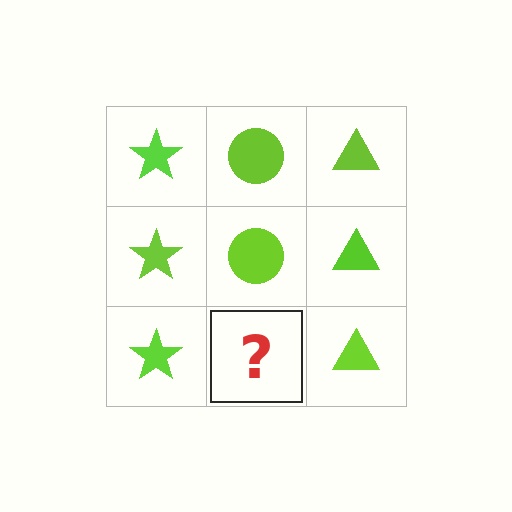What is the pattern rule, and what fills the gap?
The rule is that each column has a consistent shape. The gap should be filled with a lime circle.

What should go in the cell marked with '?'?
The missing cell should contain a lime circle.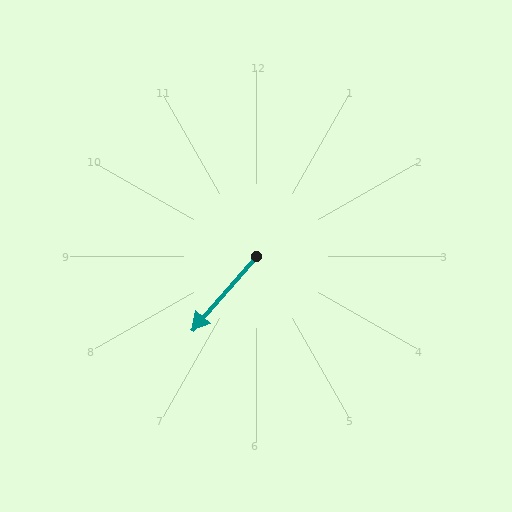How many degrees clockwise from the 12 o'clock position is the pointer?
Approximately 221 degrees.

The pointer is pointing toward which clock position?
Roughly 7 o'clock.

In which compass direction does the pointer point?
Southwest.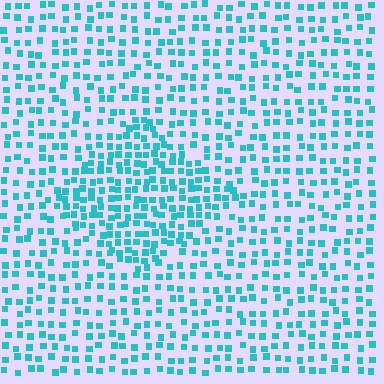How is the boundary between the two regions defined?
The boundary is defined by a change in element density (approximately 1.8x ratio). All elements are the same color, size, and shape.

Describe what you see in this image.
The image contains small cyan elements arranged at two different densities. A diamond-shaped region is visible where the elements are more densely packed than the surrounding area.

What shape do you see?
I see a diamond.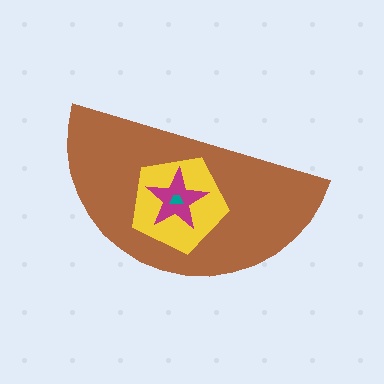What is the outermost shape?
The brown semicircle.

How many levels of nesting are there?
4.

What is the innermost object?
The teal trapezoid.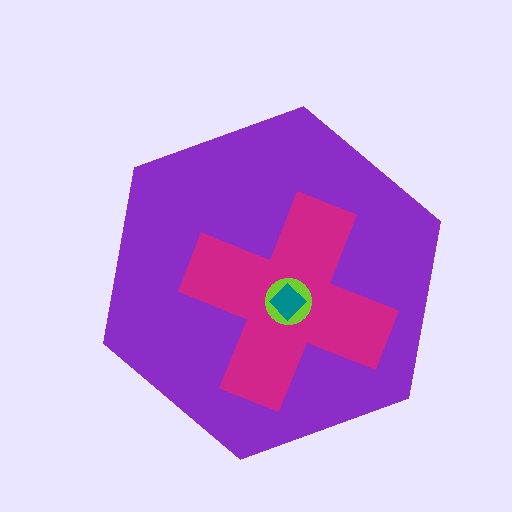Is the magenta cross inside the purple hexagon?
Yes.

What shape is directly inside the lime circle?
The teal diamond.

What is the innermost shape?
The teal diamond.